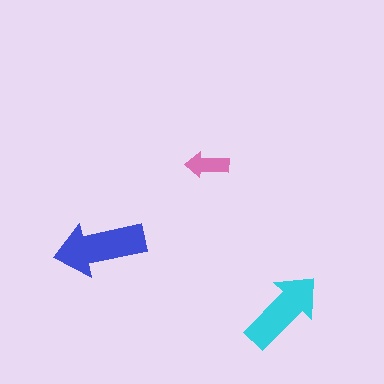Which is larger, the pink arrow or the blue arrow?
The blue one.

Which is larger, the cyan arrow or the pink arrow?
The cyan one.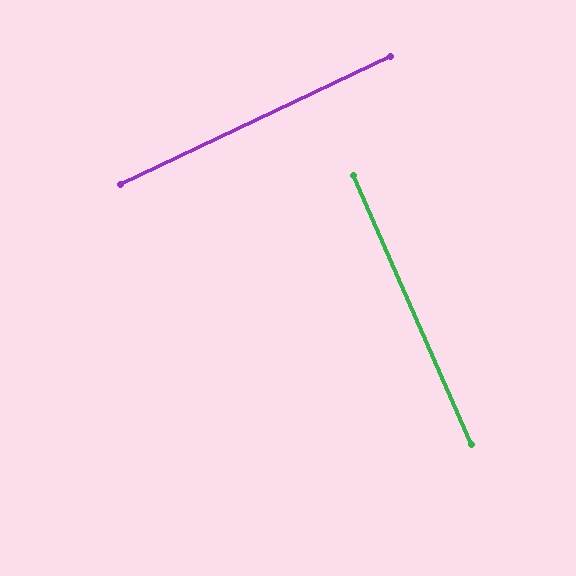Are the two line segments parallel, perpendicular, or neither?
Perpendicular — they meet at approximately 88°.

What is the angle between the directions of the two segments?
Approximately 88 degrees.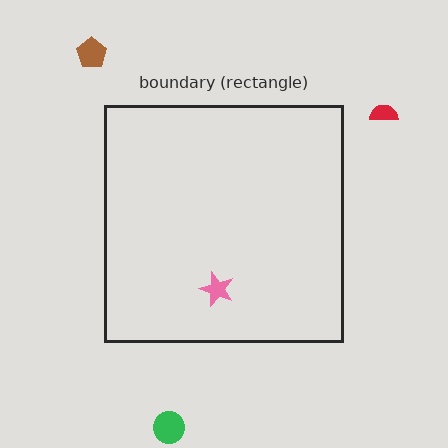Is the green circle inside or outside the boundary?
Outside.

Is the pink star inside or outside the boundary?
Inside.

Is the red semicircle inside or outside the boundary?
Outside.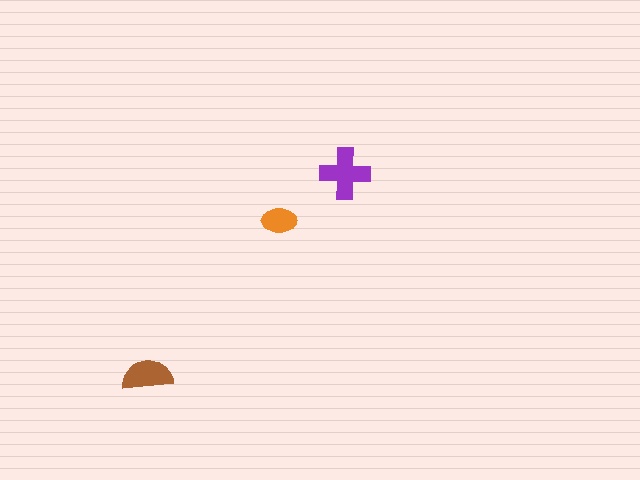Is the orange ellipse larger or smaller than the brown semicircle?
Smaller.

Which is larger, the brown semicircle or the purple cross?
The purple cross.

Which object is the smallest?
The orange ellipse.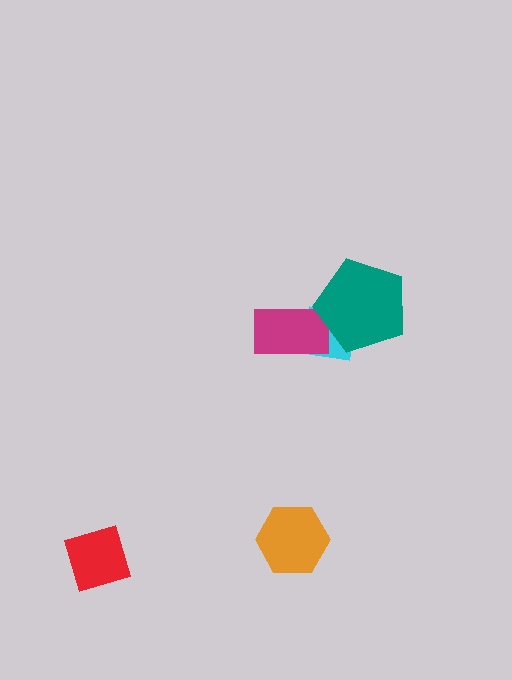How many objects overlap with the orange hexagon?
0 objects overlap with the orange hexagon.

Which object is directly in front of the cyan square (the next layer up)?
The magenta rectangle is directly in front of the cyan square.